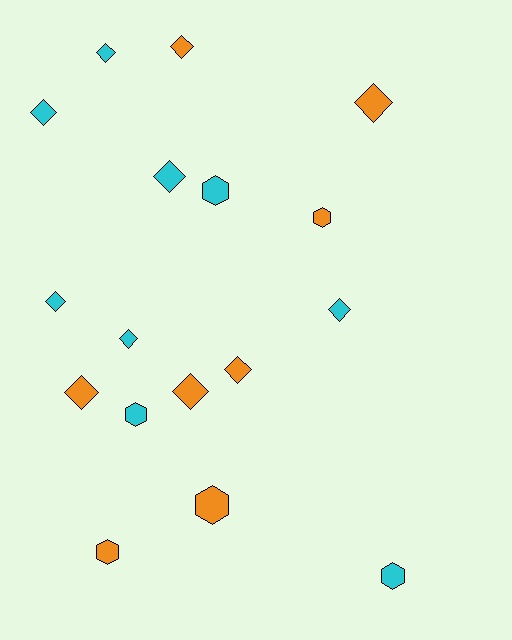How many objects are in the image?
There are 17 objects.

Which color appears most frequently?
Cyan, with 9 objects.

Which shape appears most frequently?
Diamond, with 11 objects.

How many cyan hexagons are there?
There are 3 cyan hexagons.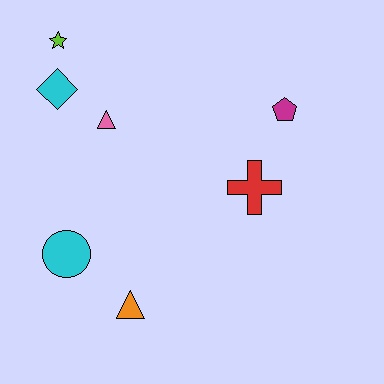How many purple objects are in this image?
There are no purple objects.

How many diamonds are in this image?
There is 1 diamond.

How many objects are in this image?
There are 7 objects.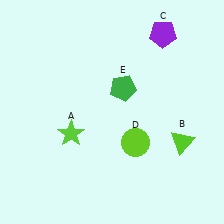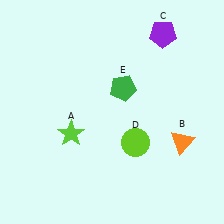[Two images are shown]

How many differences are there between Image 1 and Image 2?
There is 1 difference between the two images.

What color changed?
The triangle (B) changed from lime in Image 1 to orange in Image 2.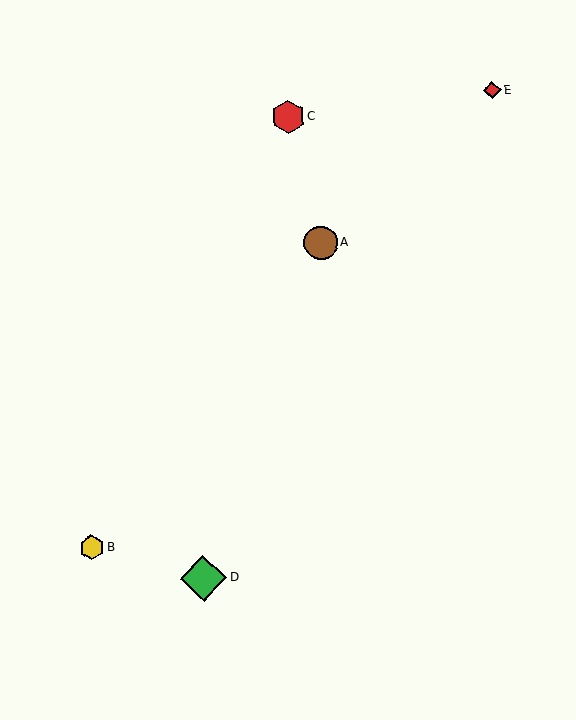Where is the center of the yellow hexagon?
The center of the yellow hexagon is at (92, 548).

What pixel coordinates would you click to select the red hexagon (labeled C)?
Click at (288, 117) to select the red hexagon C.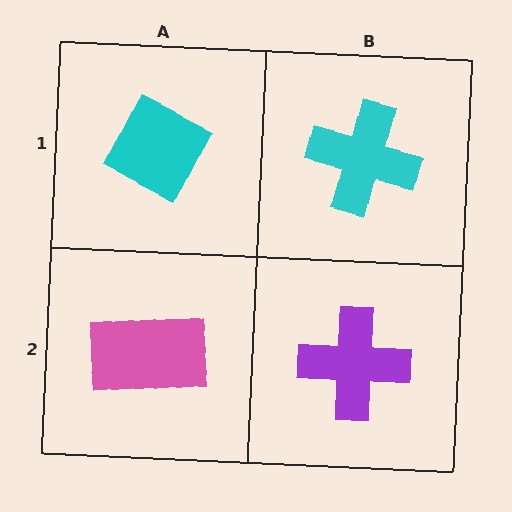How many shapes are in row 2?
2 shapes.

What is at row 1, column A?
A cyan diamond.